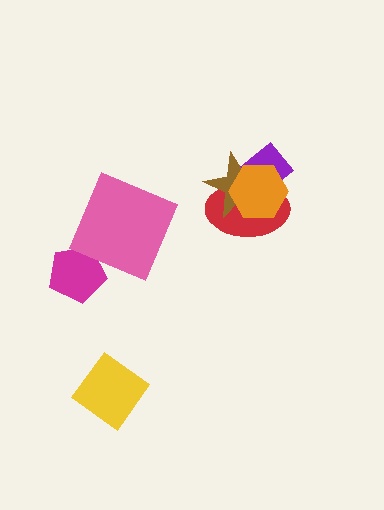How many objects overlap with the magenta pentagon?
0 objects overlap with the magenta pentagon.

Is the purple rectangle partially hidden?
Yes, it is partially covered by another shape.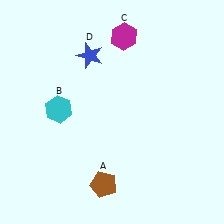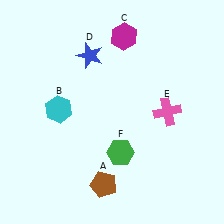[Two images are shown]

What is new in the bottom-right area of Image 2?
A green hexagon (F) was added in the bottom-right area of Image 2.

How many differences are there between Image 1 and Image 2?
There are 2 differences between the two images.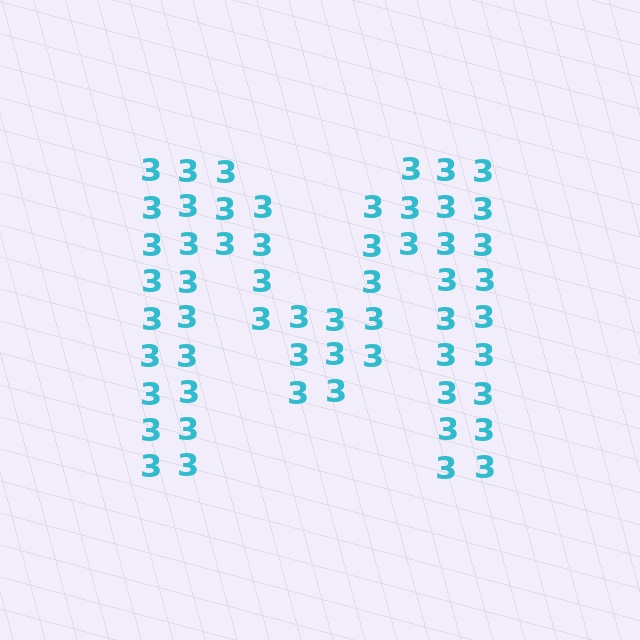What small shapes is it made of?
It is made of small digit 3's.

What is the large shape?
The large shape is the letter M.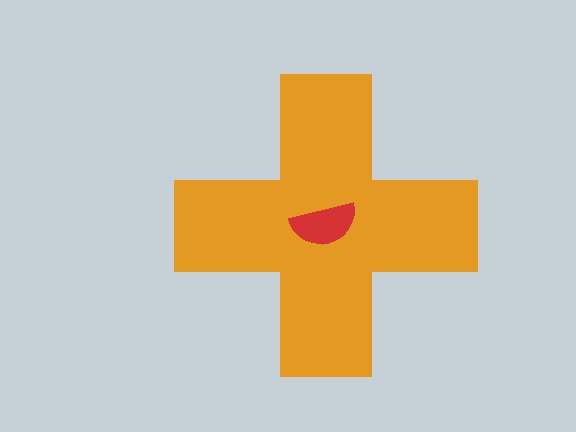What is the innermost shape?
The red semicircle.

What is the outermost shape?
The orange cross.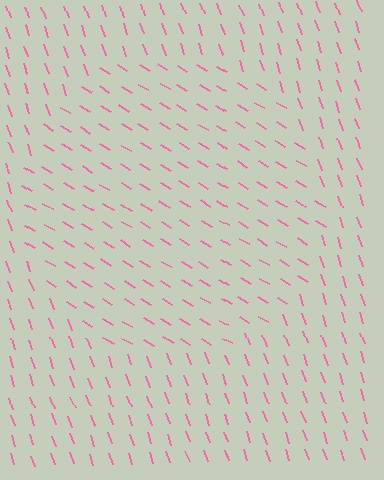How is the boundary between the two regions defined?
The boundary is defined purely by a change in line orientation (approximately 40 degrees difference). All lines are the same color and thickness.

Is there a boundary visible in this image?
Yes, there is a texture boundary formed by a change in line orientation.